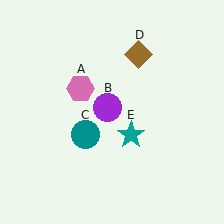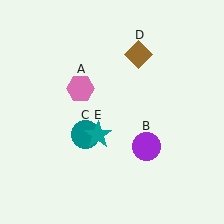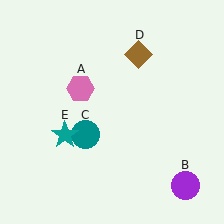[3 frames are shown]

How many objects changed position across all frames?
2 objects changed position: purple circle (object B), teal star (object E).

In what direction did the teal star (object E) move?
The teal star (object E) moved left.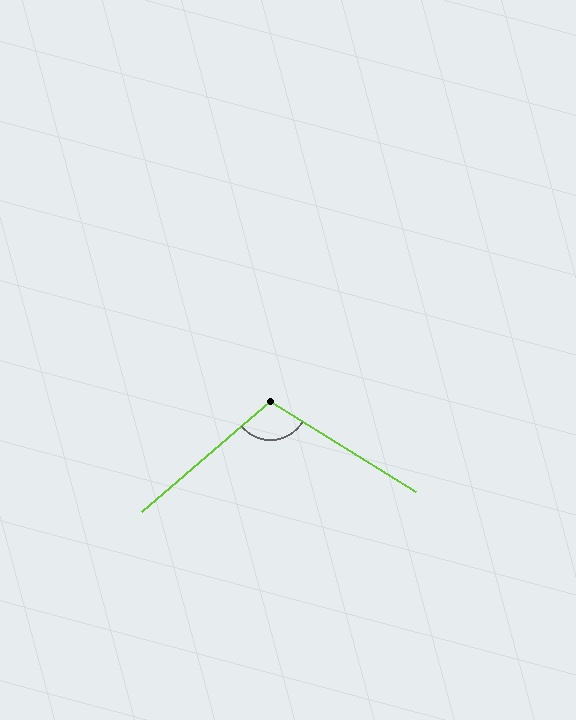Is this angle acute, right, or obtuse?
It is obtuse.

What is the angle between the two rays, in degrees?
Approximately 108 degrees.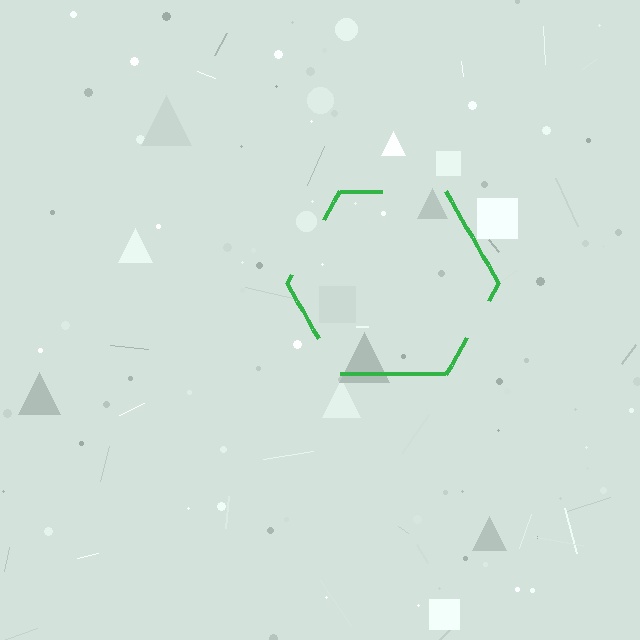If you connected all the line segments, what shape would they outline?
They would outline a hexagon.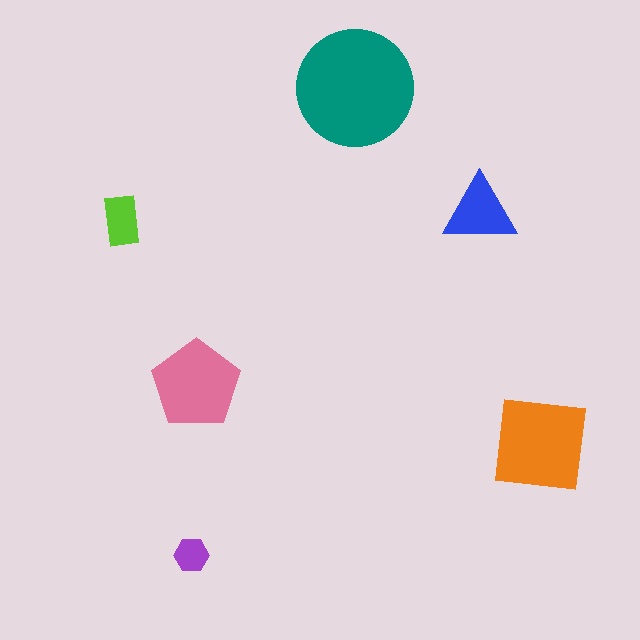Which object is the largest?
The teal circle.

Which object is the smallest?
The purple hexagon.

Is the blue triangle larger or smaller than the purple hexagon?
Larger.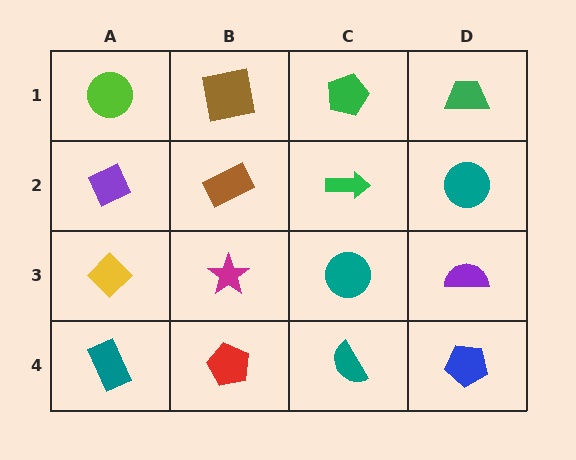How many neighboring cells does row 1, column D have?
2.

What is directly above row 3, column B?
A brown rectangle.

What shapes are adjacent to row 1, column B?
A brown rectangle (row 2, column B), a lime circle (row 1, column A), a green pentagon (row 1, column C).